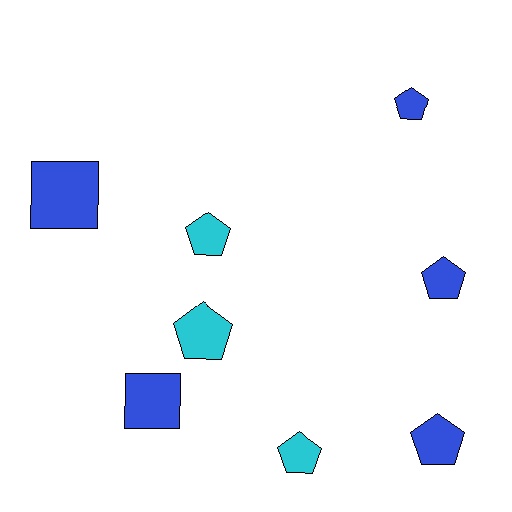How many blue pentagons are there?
There are 3 blue pentagons.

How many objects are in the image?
There are 8 objects.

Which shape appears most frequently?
Pentagon, with 6 objects.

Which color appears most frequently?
Blue, with 5 objects.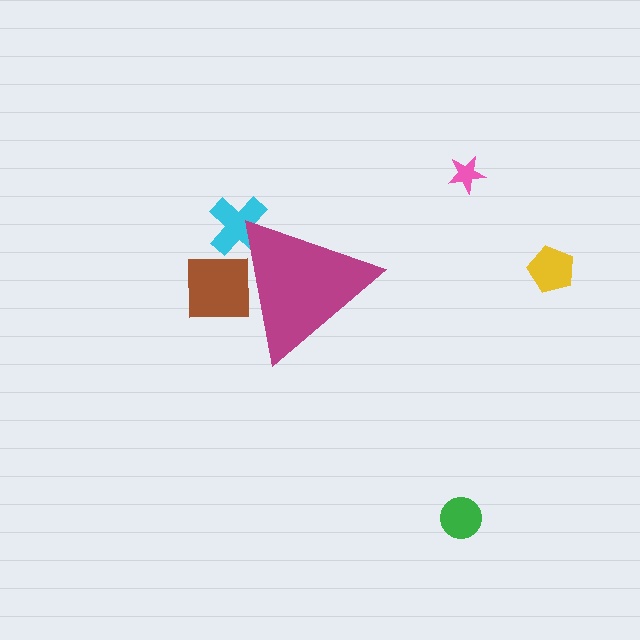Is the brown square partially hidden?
Yes, the brown square is partially hidden behind the magenta triangle.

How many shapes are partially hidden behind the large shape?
2 shapes are partially hidden.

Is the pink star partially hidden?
No, the pink star is fully visible.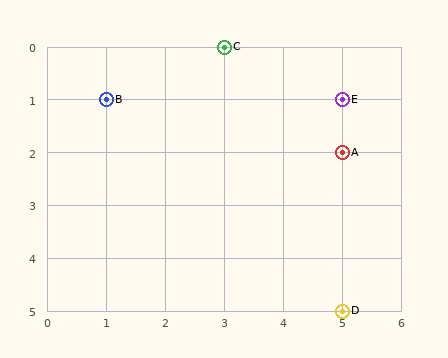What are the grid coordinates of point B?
Point B is at grid coordinates (1, 1).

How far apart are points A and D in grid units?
Points A and D are 3 rows apart.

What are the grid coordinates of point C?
Point C is at grid coordinates (3, 0).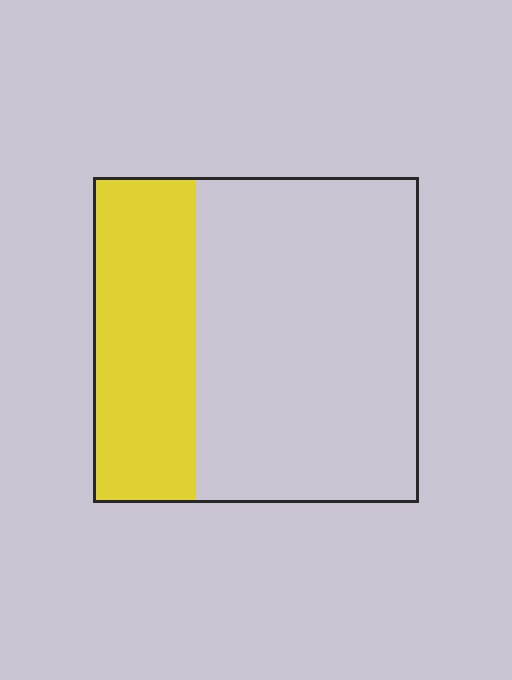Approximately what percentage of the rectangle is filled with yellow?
Approximately 30%.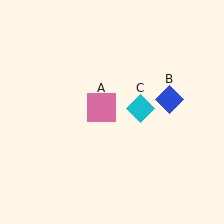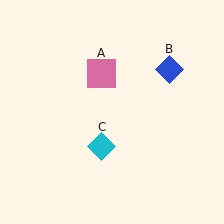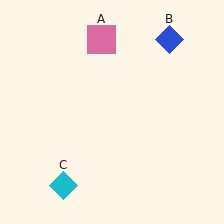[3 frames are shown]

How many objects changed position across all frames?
3 objects changed position: pink square (object A), blue diamond (object B), cyan diamond (object C).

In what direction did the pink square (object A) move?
The pink square (object A) moved up.